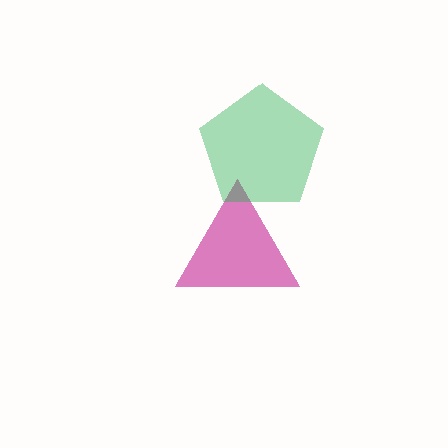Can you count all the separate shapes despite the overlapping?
Yes, there are 2 separate shapes.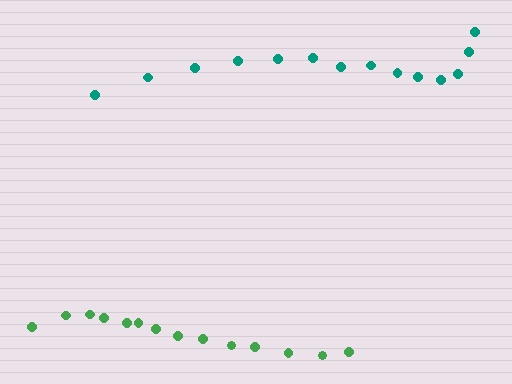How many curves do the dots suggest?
There are 2 distinct paths.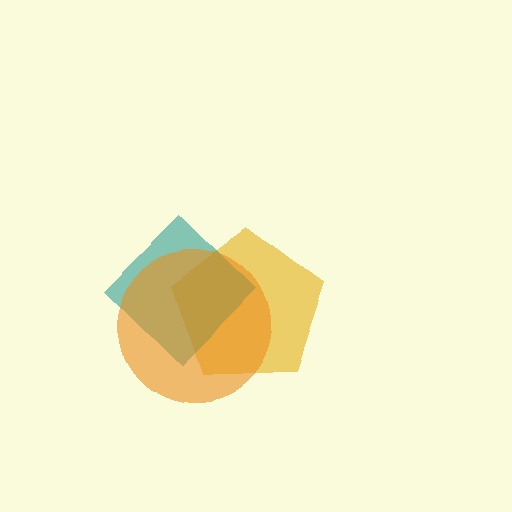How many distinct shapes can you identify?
There are 3 distinct shapes: a yellow pentagon, a teal diamond, an orange circle.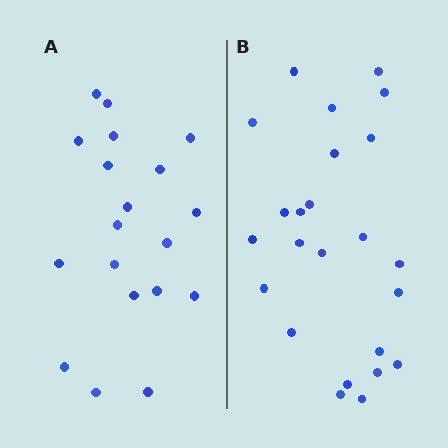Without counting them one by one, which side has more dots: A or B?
Region B (the right region) has more dots.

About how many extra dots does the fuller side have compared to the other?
Region B has about 5 more dots than region A.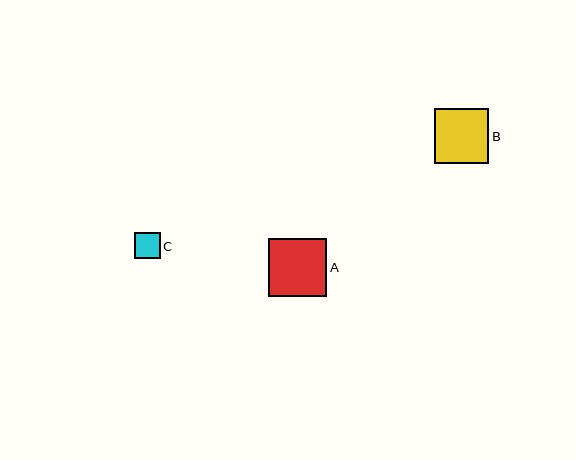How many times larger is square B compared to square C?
Square B is approximately 2.1 times the size of square C.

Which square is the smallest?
Square C is the smallest with a size of approximately 26 pixels.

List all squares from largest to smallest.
From largest to smallest: A, B, C.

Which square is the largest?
Square A is the largest with a size of approximately 58 pixels.